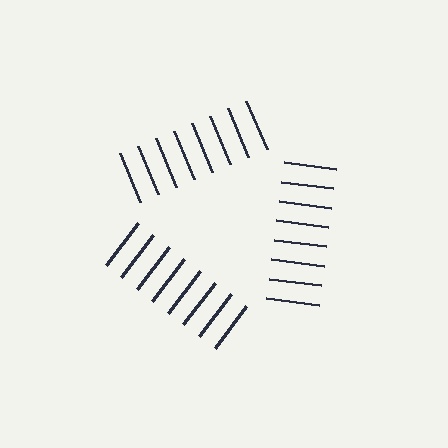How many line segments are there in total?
24 — 8 along each of the 3 edges.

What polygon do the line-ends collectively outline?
An illusory triangle — the line segments terminate on its edges but no continuous stroke is drawn.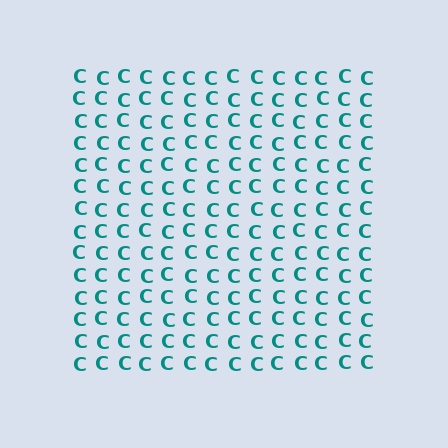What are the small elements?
The small elements are letter C's.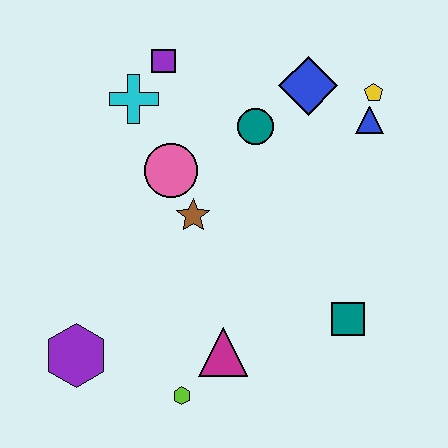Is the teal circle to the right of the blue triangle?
No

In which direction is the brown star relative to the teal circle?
The brown star is below the teal circle.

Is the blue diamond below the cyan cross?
No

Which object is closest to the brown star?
The pink circle is closest to the brown star.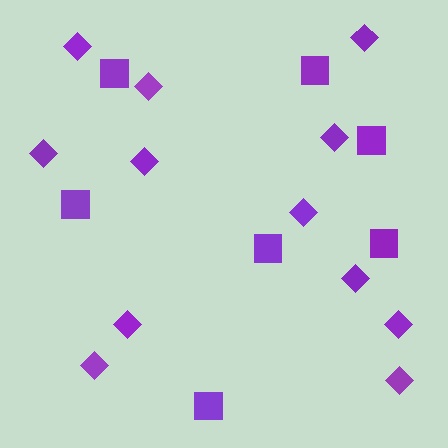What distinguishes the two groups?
There are 2 groups: one group of diamonds (12) and one group of squares (7).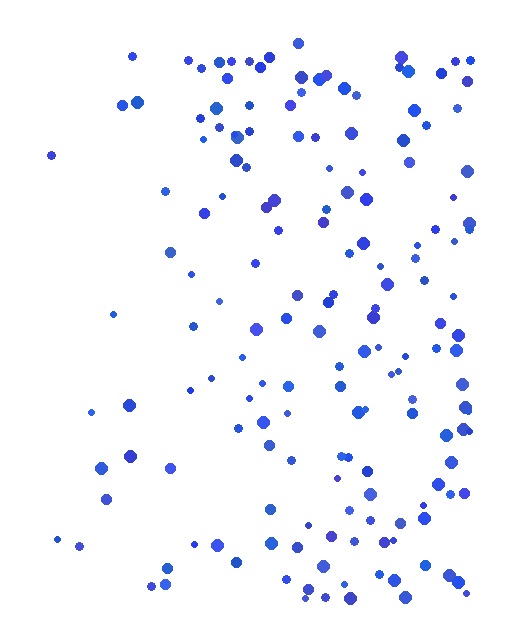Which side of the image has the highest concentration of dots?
The right.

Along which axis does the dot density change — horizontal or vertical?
Horizontal.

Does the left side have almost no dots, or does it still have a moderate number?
Still a moderate number, just noticeably fewer than the right.